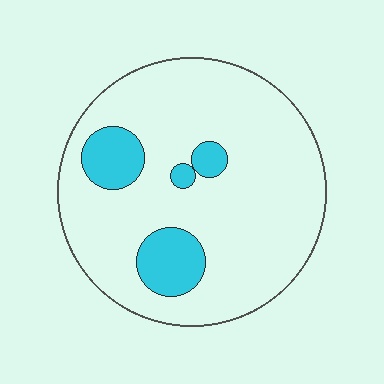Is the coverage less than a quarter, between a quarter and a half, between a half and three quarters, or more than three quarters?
Less than a quarter.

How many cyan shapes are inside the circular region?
4.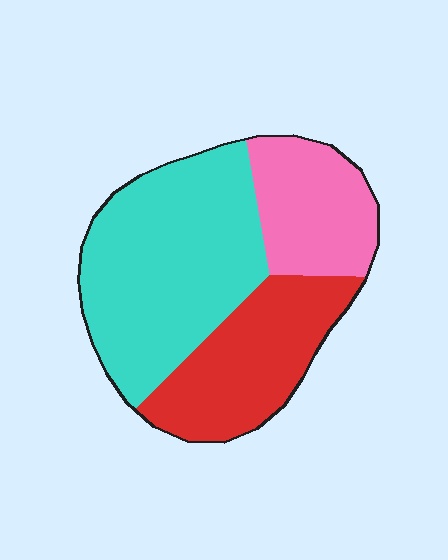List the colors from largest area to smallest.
From largest to smallest: cyan, red, pink.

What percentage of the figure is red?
Red takes up between a quarter and a half of the figure.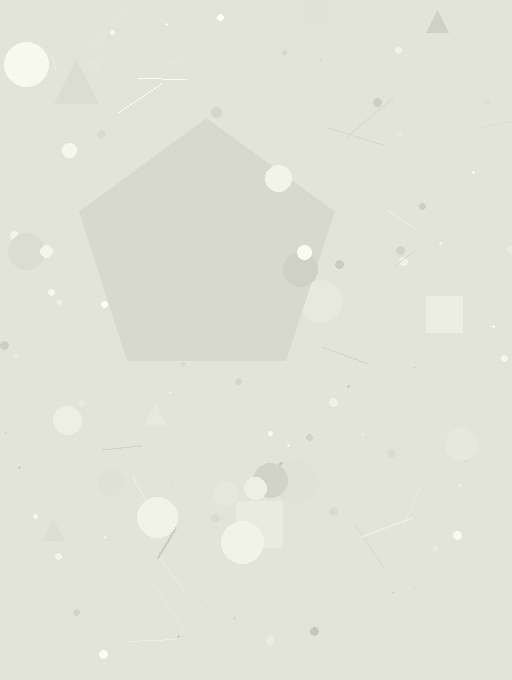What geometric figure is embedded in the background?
A pentagon is embedded in the background.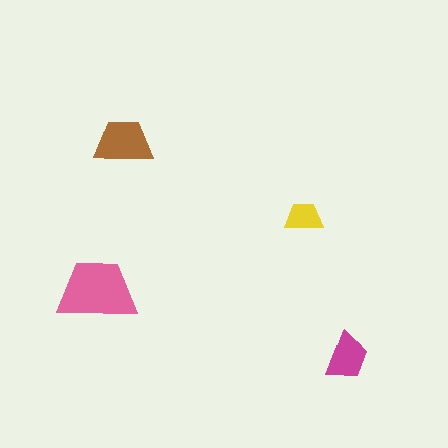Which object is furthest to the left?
The pink trapezoid is leftmost.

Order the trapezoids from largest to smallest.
the pink one, the brown one, the magenta one, the yellow one.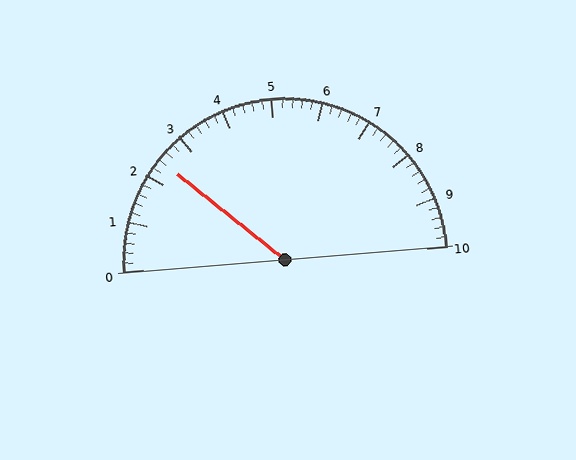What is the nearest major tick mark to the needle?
The nearest major tick mark is 2.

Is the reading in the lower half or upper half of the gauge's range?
The reading is in the lower half of the range (0 to 10).